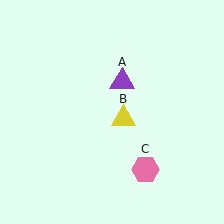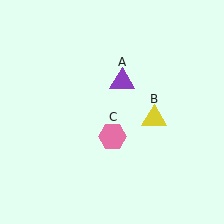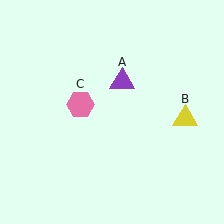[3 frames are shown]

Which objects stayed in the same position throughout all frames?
Purple triangle (object A) remained stationary.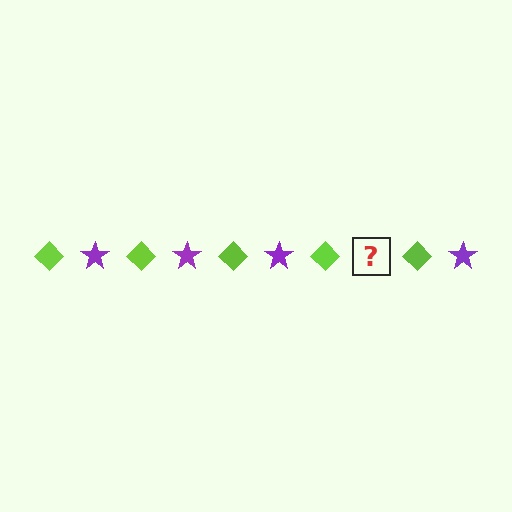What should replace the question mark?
The question mark should be replaced with a purple star.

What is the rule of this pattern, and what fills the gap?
The rule is that the pattern alternates between lime diamond and purple star. The gap should be filled with a purple star.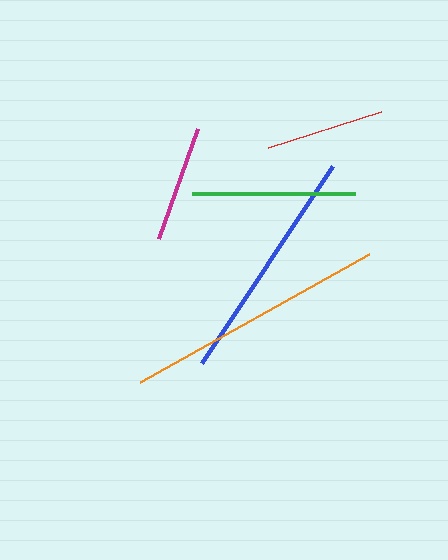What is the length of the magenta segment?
The magenta segment is approximately 117 pixels long.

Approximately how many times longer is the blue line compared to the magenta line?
The blue line is approximately 2.0 times the length of the magenta line.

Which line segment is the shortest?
The magenta line is the shortest at approximately 117 pixels.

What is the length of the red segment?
The red segment is approximately 118 pixels long.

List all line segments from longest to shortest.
From longest to shortest: orange, blue, green, red, magenta.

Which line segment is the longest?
The orange line is the longest at approximately 262 pixels.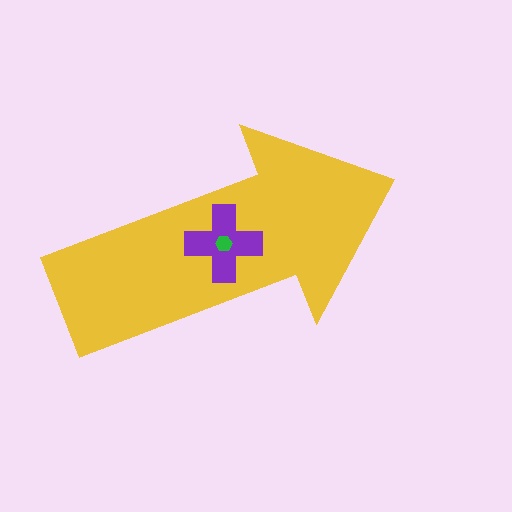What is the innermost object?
The green hexagon.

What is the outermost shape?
The yellow arrow.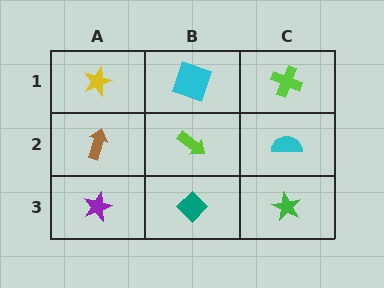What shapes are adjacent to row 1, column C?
A cyan semicircle (row 2, column C), a cyan square (row 1, column B).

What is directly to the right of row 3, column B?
A green star.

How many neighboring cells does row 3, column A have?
2.